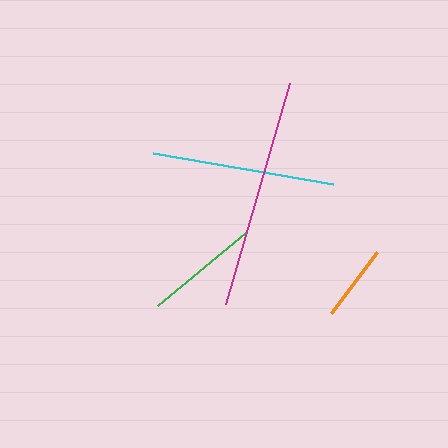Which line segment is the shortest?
The orange line is the shortest at approximately 75 pixels.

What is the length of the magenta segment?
The magenta segment is approximately 230 pixels long.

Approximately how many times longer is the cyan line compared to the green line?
The cyan line is approximately 1.6 times the length of the green line.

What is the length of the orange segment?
The orange segment is approximately 75 pixels long.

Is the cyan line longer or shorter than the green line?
The cyan line is longer than the green line.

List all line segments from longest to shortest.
From longest to shortest: magenta, cyan, green, orange.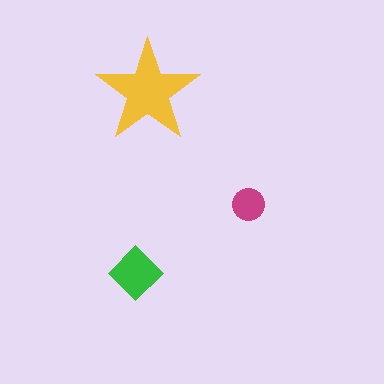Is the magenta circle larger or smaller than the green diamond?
Smaller.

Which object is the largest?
The yellow star.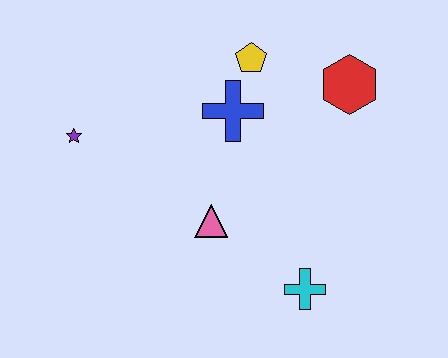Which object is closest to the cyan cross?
The pink triangle is closest to the cyan cross.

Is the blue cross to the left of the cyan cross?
Yes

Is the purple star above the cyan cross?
Yes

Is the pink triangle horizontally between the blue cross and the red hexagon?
No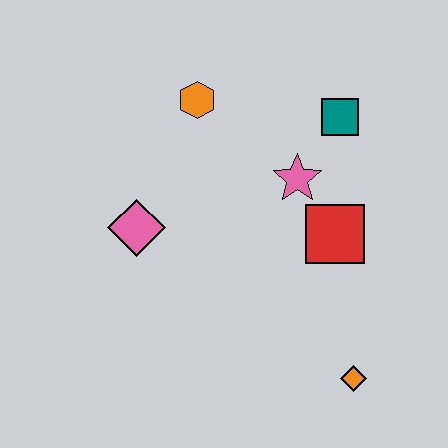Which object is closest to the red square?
The pink star is closest to the red square.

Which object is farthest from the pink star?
The orange diamond is farthest from the pink star.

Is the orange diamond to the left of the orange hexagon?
No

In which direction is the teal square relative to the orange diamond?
The teal square is above the orange diamond.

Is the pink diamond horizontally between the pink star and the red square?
No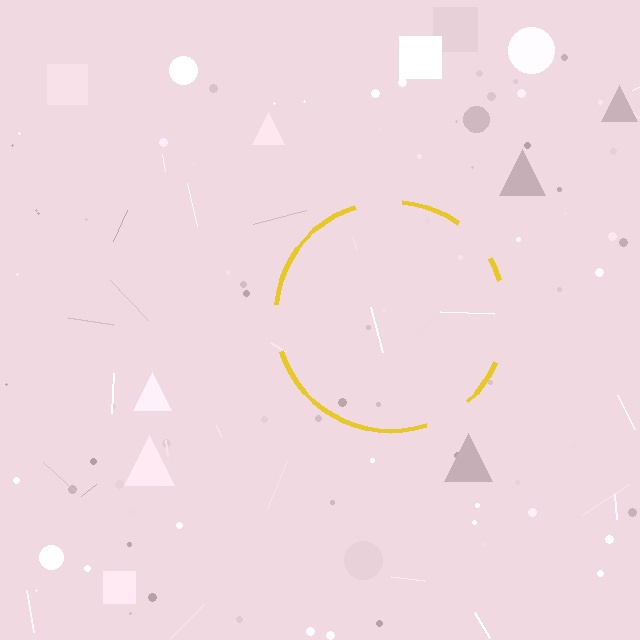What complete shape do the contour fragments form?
The contour fragments form a circle.